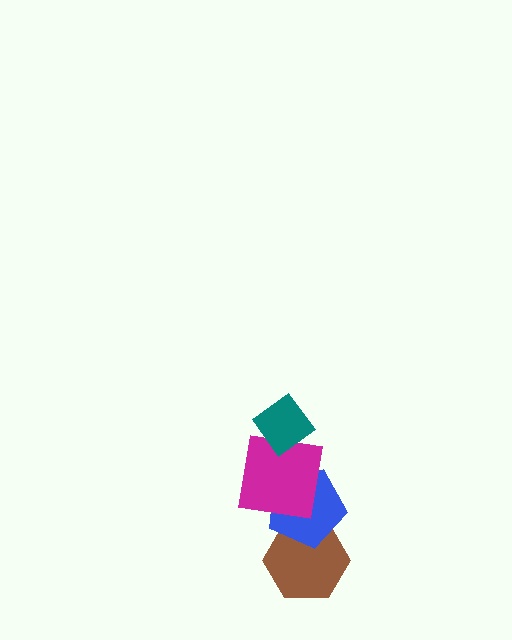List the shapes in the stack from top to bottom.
From top to bottom: the teal diamond, the magenta square, the blue pentagon, the brown hexagon.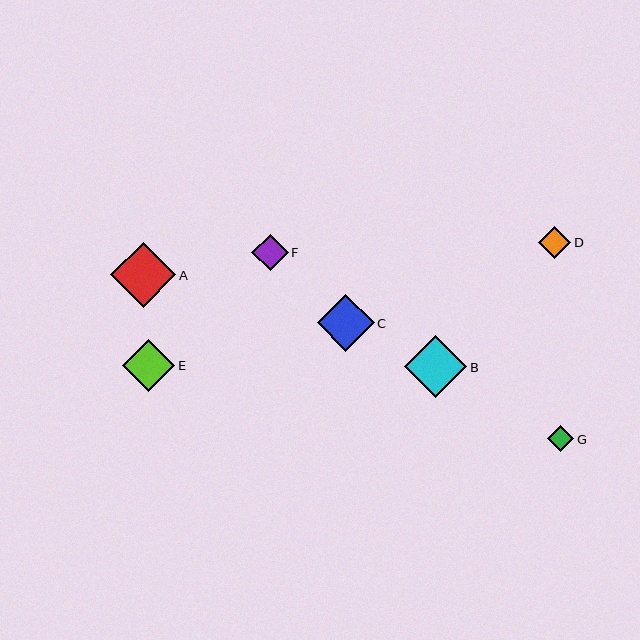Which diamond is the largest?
Diamond A is the largest with a size of approximately 65 pixels.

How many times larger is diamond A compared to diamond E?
Diamond A is approximately 1.2 times the size of diamond E.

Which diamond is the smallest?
Diamond G is the smallest with a size of approximately 26 pixels.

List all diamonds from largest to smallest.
From largest to smallest: A, B, C, E, F, D, G.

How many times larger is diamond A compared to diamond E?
Diamond A is approximately 1.2 times the size of diamond E.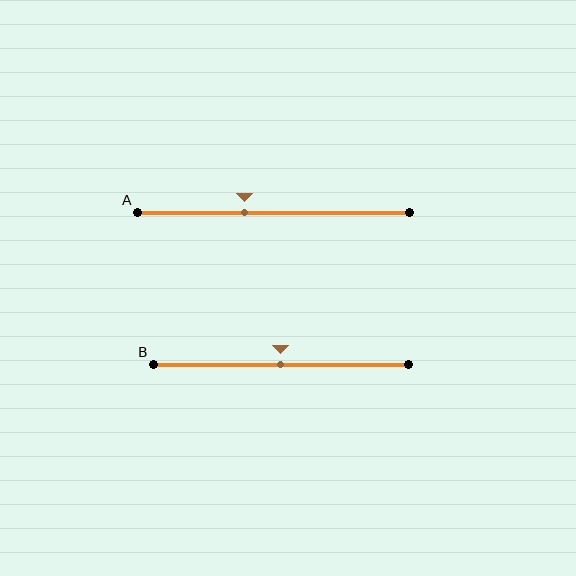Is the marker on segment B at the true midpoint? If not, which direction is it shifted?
Yes, the marker on segment B is at the true midpoint.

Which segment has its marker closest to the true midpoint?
Segment B has its marker closest to the true midpoint.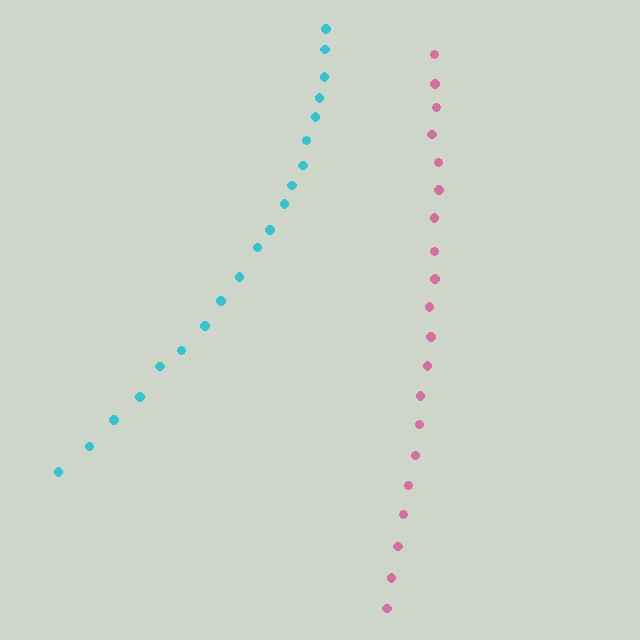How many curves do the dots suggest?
There are 2 distinct paths.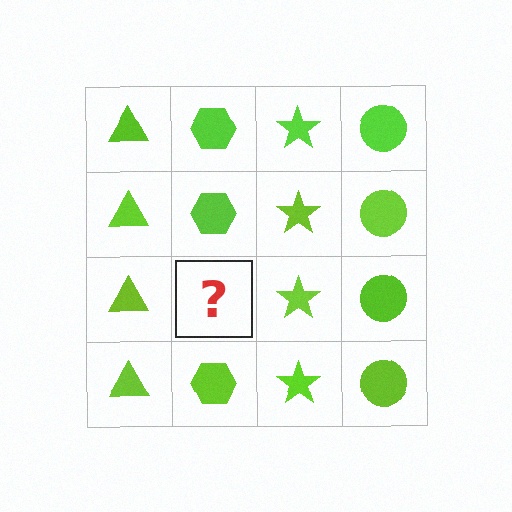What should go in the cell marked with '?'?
The missing cell should contain a lime hexagon.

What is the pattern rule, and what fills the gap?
The rule is that each column has a consistent shape. The gap should be filled with a lime hexagon.